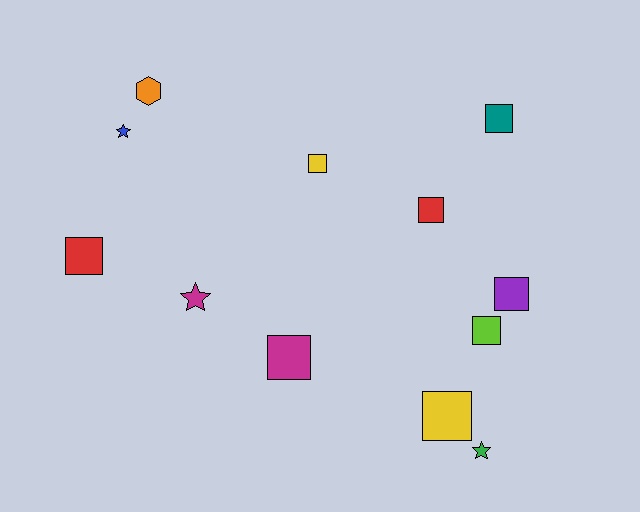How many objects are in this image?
There are 12 objects.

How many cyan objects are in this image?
There are no cyan objects.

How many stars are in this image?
There are 3 stars.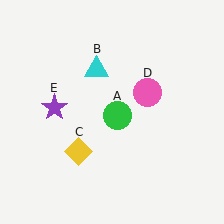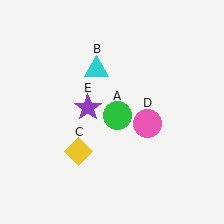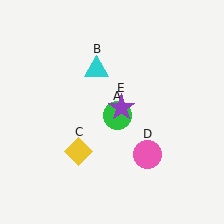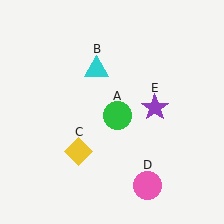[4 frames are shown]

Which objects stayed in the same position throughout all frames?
Green circle (object A) and cyan triangle (object B) and yellow diamond (object C) remained stationary.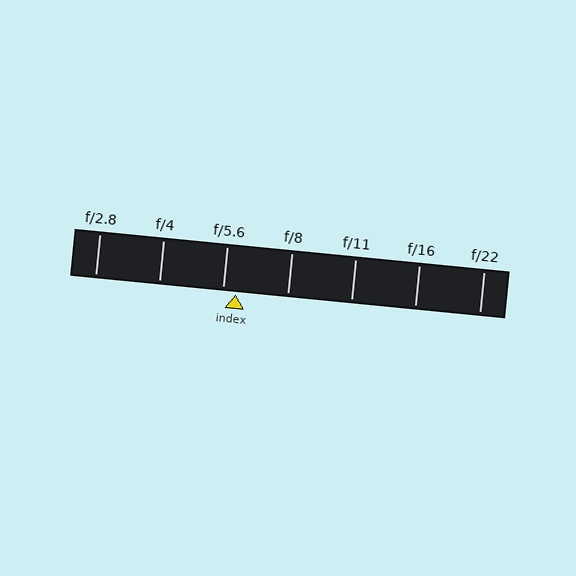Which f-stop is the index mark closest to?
The index mark is closest to f/5.6.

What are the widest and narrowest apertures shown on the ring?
The widest aperture shown is f/2.8 and the narrowest is f/22.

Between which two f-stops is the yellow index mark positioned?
The index mark is between f/5.6 and f/8.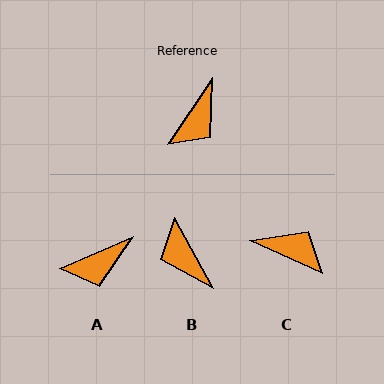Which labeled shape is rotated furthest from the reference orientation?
B, about 117 degrees away.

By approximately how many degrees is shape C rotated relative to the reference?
Approximately 100 degrees counter-clockwise.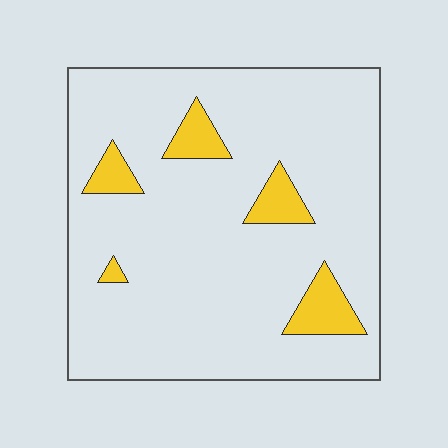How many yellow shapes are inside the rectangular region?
5.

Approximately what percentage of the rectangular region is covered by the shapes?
Approximately 10%.